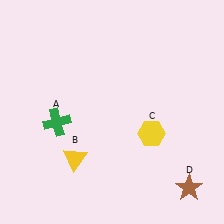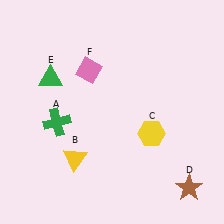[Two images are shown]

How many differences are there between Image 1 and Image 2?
There are 2 differences between the two images.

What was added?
A green triangle (E), a pink diamond (F) were added in Image 2.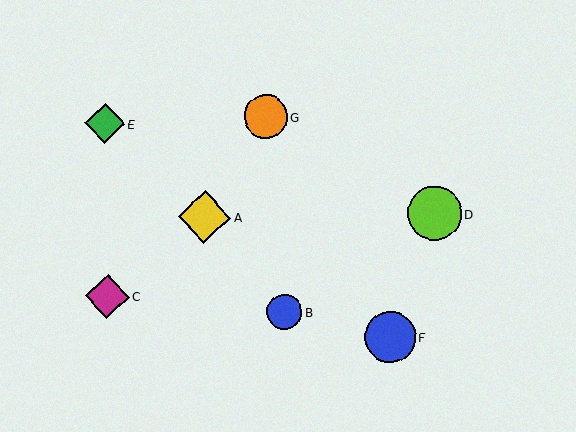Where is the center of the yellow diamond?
The center of the yellow diamond is at (205, 217).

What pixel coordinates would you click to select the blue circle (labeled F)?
Click at (390, 337) to select the blue circle F.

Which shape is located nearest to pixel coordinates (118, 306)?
The magenta diamond (labeled C) at (107, 296) is nearest to that location.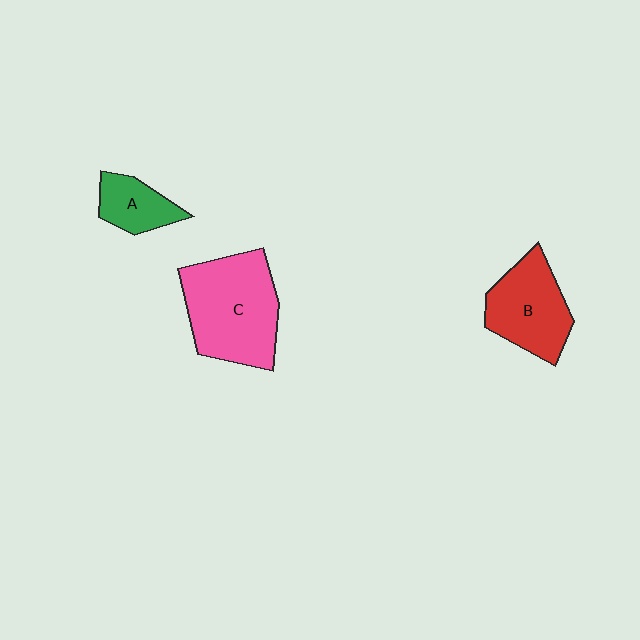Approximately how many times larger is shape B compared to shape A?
Approximately 1.8 times.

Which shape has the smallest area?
Shape A (green).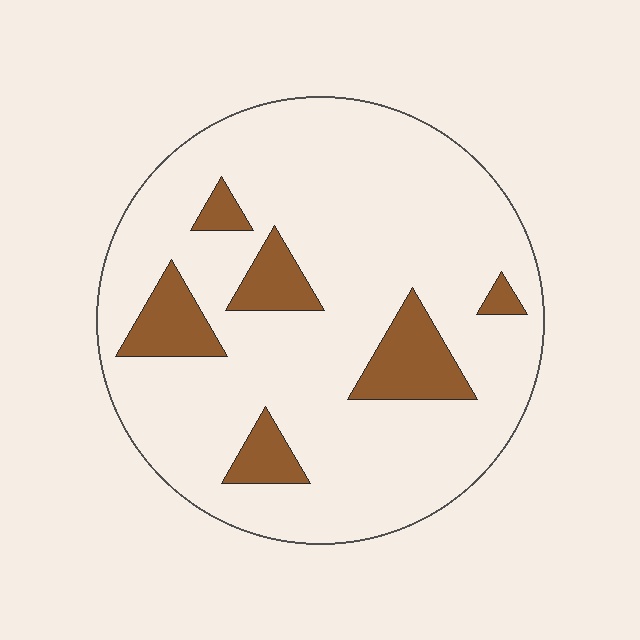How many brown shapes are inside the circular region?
6.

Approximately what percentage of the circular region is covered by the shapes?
Approximately 15%.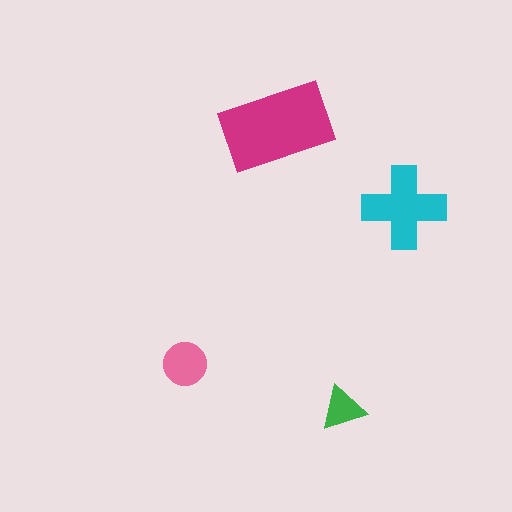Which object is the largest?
The magenta rectangle.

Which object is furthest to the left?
The pink circle is leftmost.